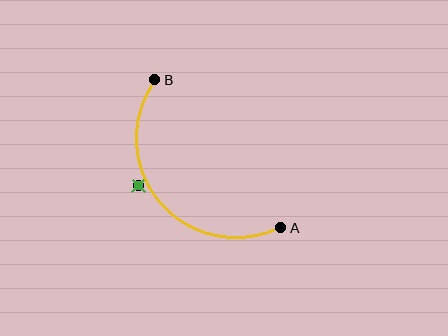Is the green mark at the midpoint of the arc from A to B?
No — the green mark does not lie on the arc at all. It sits slightly outside the curve.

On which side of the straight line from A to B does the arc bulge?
The arc bulges below and to the left of the straight line connecting A and B.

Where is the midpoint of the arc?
The arc midpoint is the point on the curve farthest from the straight line joining A and B. It sits below and to the left of that line.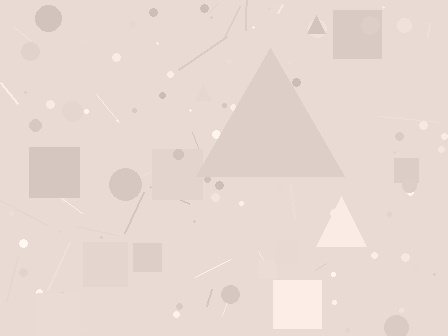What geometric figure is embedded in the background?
A triangle is embedded in the background.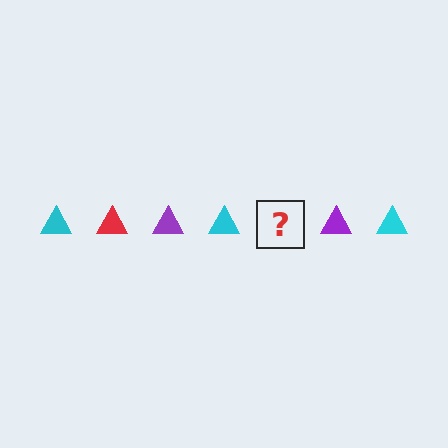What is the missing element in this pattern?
The missing element is a red triangle.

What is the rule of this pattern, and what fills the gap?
The rule is that the pattern cycles through cyan, red, purple triangles. The gap should be filled with a red triangle.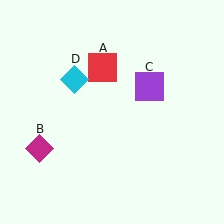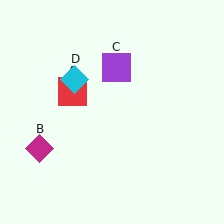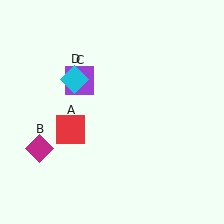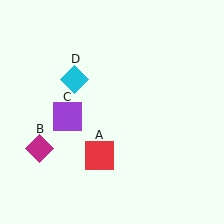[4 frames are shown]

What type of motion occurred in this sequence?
The red square (object A), purple square (object C) rotated counterclockwise around the center of the scene.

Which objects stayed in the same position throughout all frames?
Magenta diamond (object B) and cyan diamond (object D) remained stationary.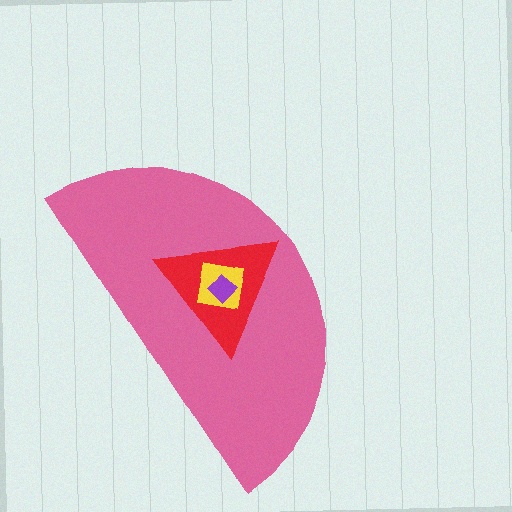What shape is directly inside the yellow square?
The purple diamond.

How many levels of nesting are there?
4.